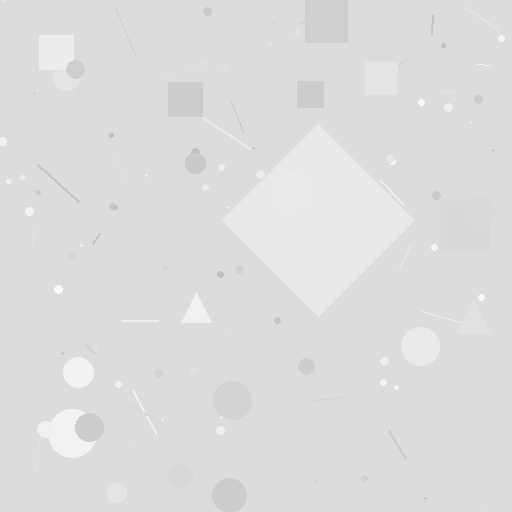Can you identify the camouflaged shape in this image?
The camouflaged shape is a diamond.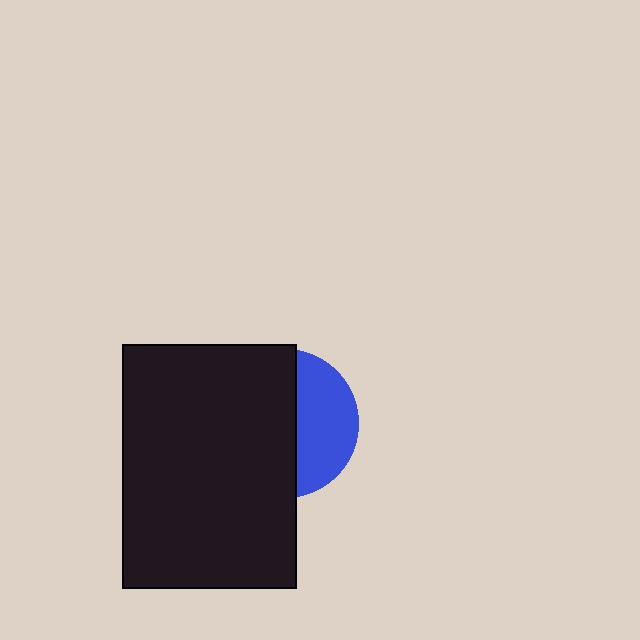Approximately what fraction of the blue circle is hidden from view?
Roughly 61% of the blue circle is hidden behind the black rectangle.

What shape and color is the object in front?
The object in front is a black rectangle.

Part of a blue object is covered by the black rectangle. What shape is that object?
It is a circle.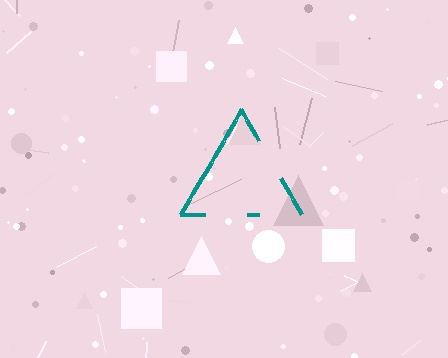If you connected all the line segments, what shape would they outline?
They would outline a triangle.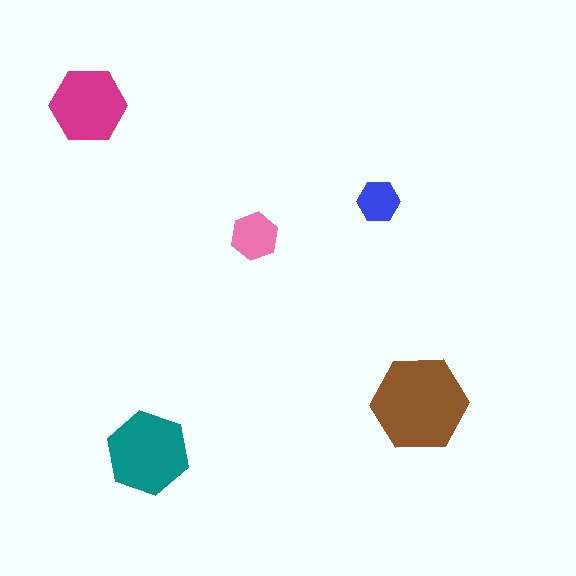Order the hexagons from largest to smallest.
the brown one, the teal one, the magenta one, the pink one, the blue one.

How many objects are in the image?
There are 5 objects in the image.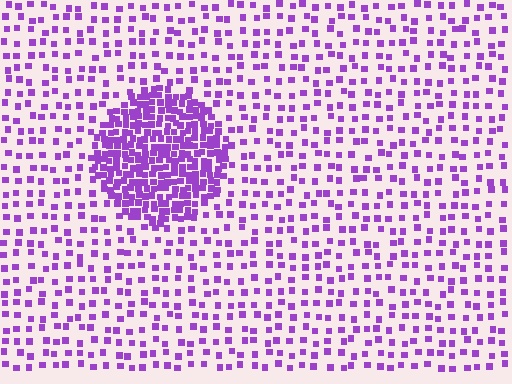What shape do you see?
I see a circle.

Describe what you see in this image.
The image contains small purple elements arranged at two different densities. A circle-shaped region is visible where the elements are more densely packed than the surrounding area.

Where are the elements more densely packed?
The elements are more densely packed inside the circle boundary.